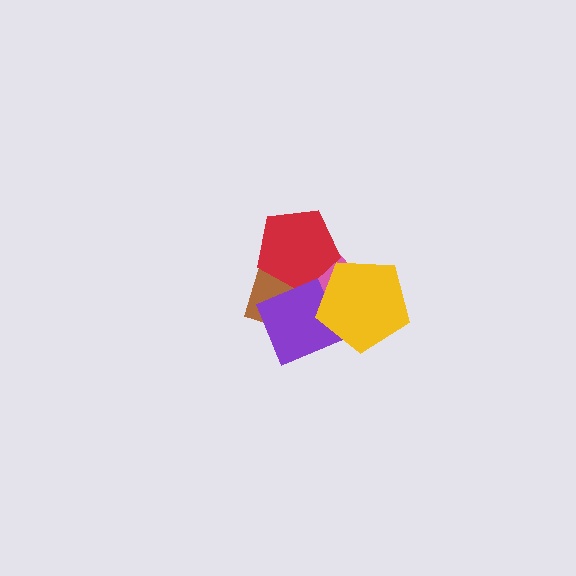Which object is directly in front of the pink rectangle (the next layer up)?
The brown rectangle is directly in front of the pink rectangle.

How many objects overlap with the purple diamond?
4 objects overlap with the purple diamond.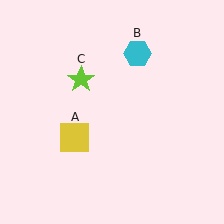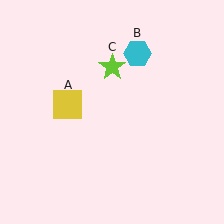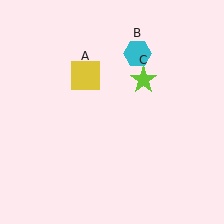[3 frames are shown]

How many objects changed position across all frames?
2 objects changed position: yellow square (object A), lime star (object C).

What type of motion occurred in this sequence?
The yellow square (object A), lime star (object C) rotated clockwise around the center of the scene.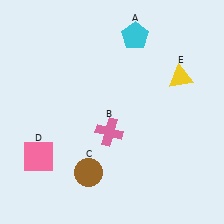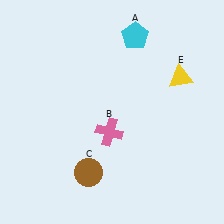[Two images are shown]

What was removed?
The pink square (D) was removed in Image 2.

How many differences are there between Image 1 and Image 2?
There is 1 difference between the two images.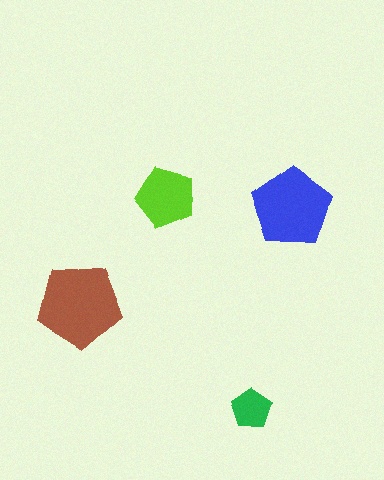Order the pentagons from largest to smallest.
the brown one, the blue one, the lime one, the green one.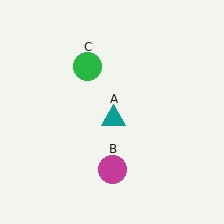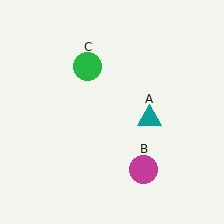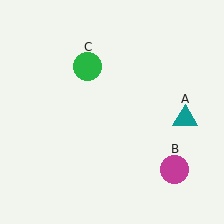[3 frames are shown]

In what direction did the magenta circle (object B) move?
The magenta circle (object B) moved right.